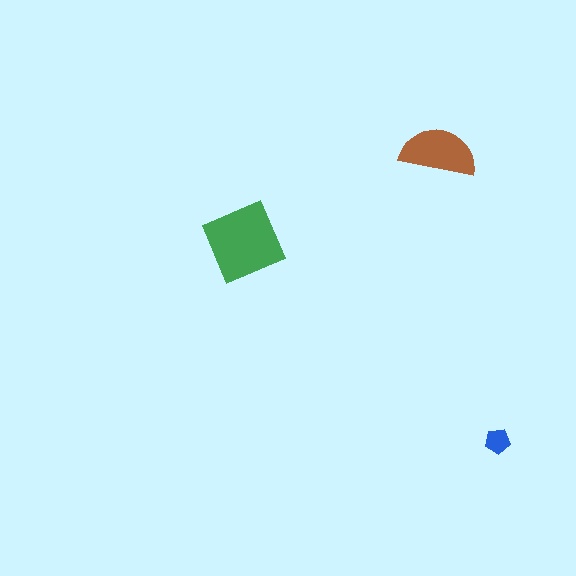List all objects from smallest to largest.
The blue pentagon, the brown semicircle, the green diamond.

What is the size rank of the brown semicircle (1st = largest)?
2nd.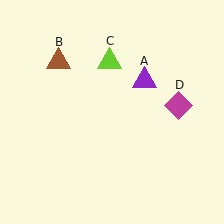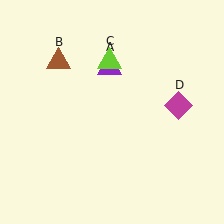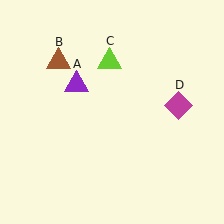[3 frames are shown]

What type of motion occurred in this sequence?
The purple triangle (object A) rotated counterclockwise around the center of the scene.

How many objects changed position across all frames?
1 object changed position: purple triangle (object A).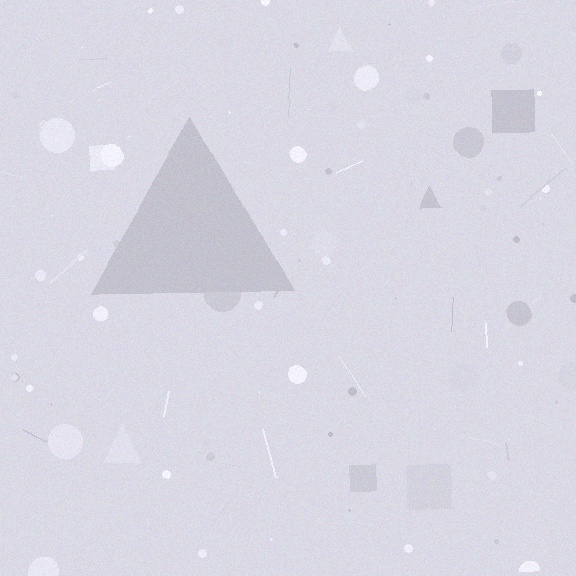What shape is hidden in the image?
A triangle is hidden in the image.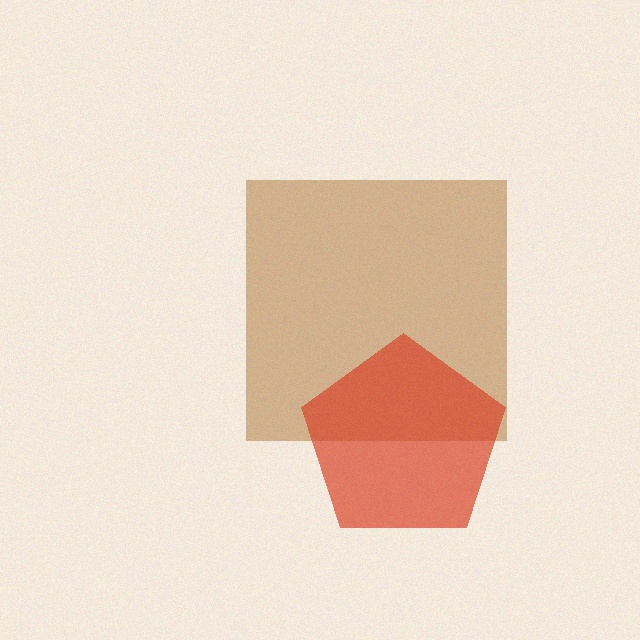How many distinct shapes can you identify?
There are 2 distinct shapes: a brown square, a red pentagon.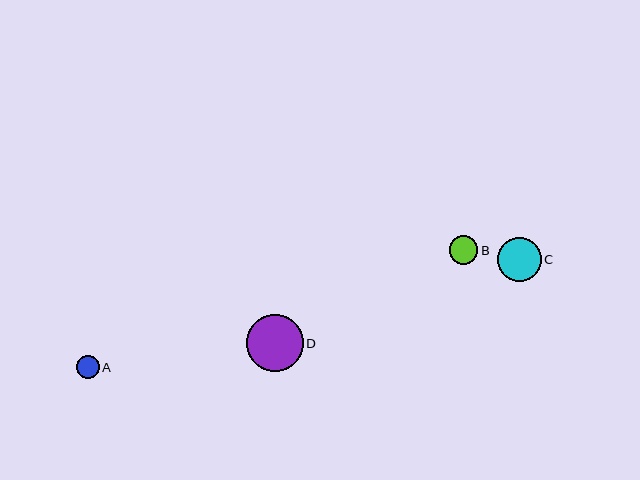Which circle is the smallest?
Circle A is the smallest with a size of approximately 23 pixels.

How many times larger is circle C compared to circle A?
Circle C is approximately 1.9 times the size of circle A.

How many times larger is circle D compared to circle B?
Circle D is approximately 2.0 times the size of circle B.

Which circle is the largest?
Circle D is the largest with a size of approximately 57 pixels.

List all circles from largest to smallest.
From largest to smallest: D, C, B, A.